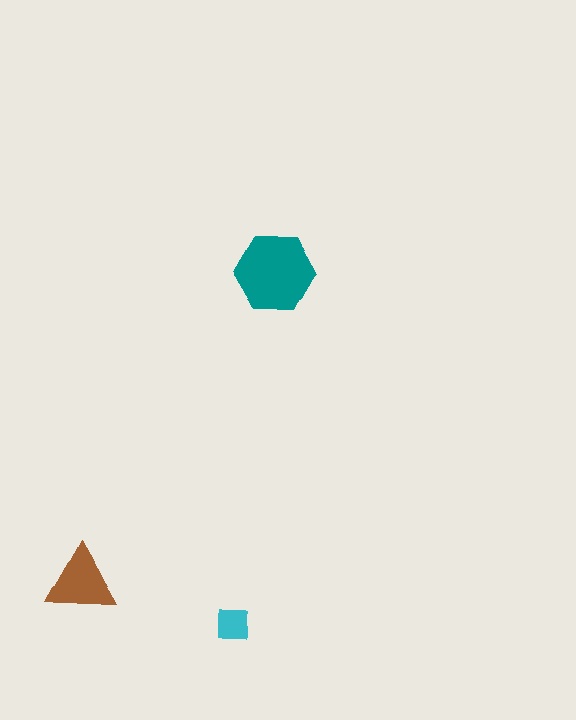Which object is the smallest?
The cyan square.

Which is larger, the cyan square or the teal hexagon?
The teal hexagon.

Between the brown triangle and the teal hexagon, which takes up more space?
The teal hexagon.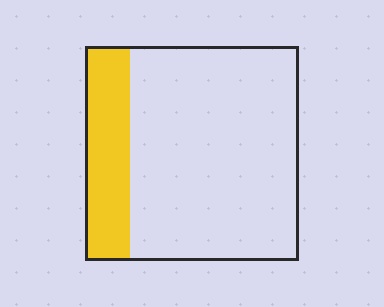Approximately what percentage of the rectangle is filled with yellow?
Approximately 20%.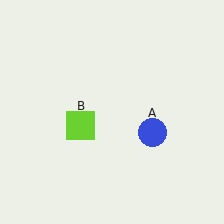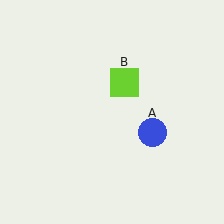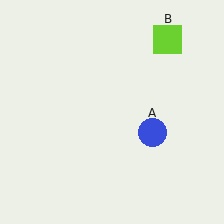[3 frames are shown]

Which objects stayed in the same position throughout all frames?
Blue circle (object A) remained stationary.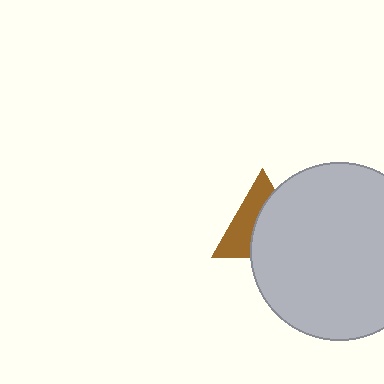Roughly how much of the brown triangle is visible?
A small part of it is visible (roughly 45%).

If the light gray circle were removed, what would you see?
You would see the complete brown triangle.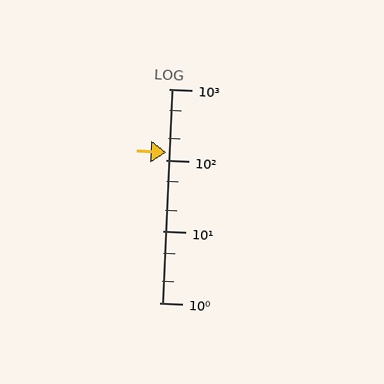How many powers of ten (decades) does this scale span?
The scale spans 3 decades, from 1 to 1000.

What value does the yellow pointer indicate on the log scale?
The pointer indicates approximately 130.